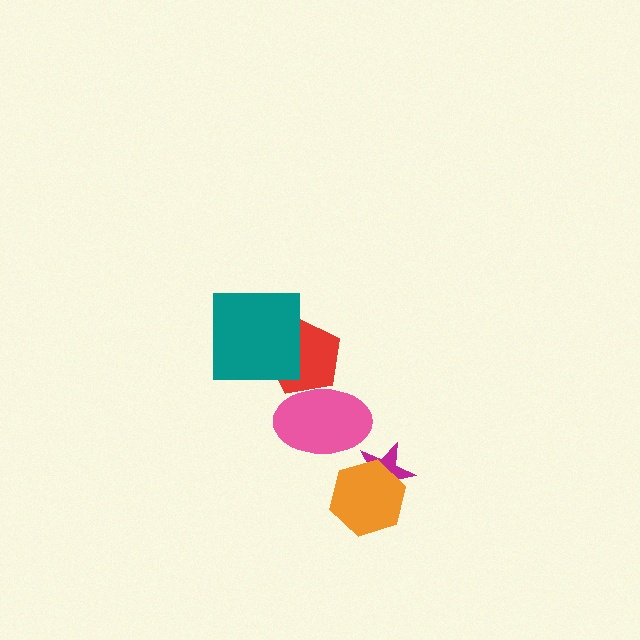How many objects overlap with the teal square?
1 object overlaps with the teal square.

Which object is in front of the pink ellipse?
The red pentagon is in front of the pink ellipse.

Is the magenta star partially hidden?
Yes, it is partially covered by another shape.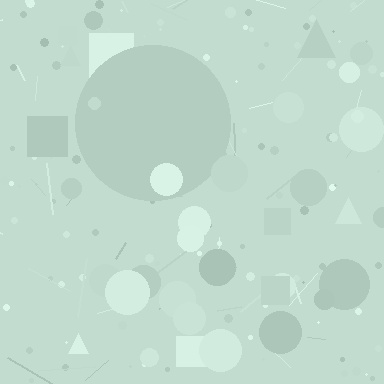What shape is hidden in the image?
A circle is hidden in the image.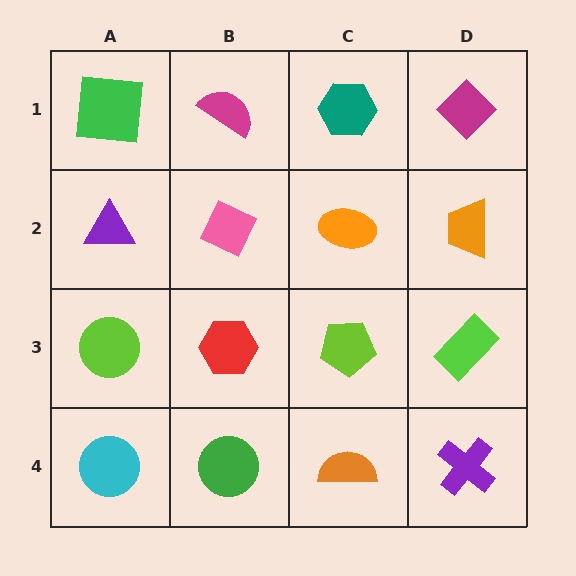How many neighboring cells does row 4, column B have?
3.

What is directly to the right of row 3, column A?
A red hexagon.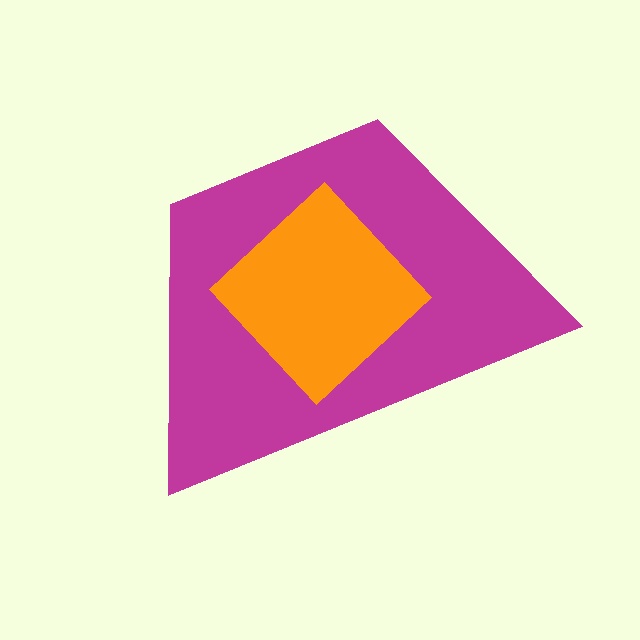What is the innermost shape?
The orange diamond.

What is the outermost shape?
The magenta trapezoid.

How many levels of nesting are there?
2.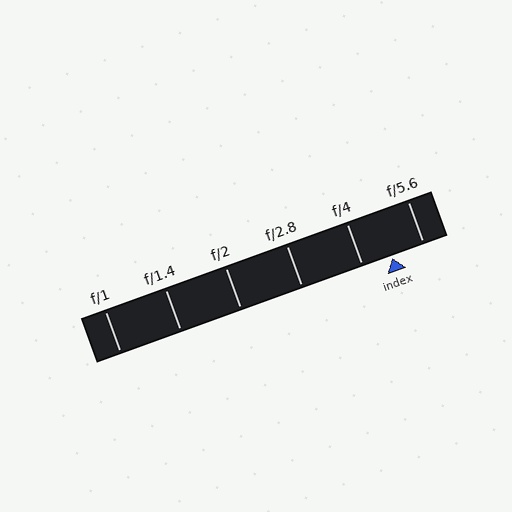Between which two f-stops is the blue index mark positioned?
The index mark is between f/4 and f/5.6.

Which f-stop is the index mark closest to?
The index mark is closest to f/4.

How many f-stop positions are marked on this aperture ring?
There are 6 f-stop positions marked.